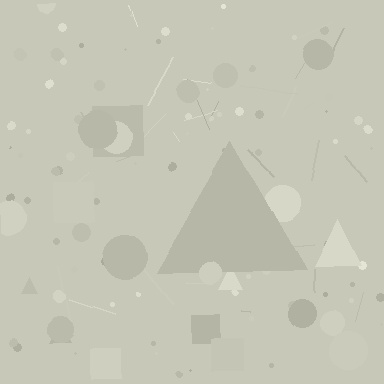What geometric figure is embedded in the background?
A triangle is embedded in the background.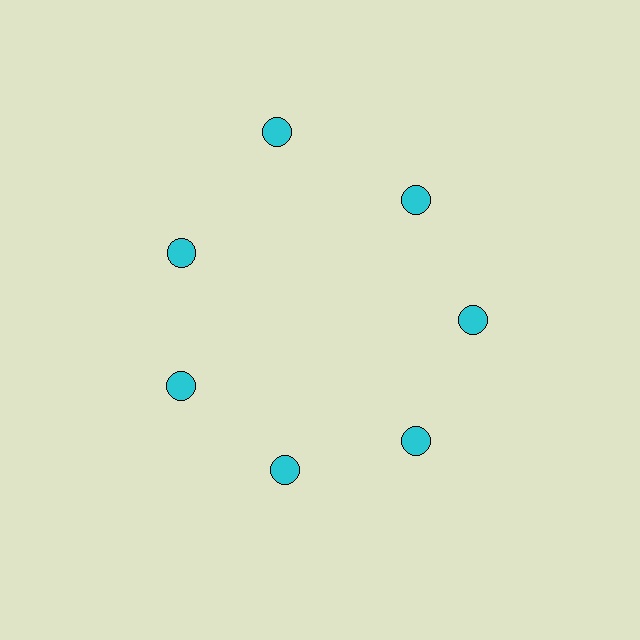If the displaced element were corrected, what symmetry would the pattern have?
It would have 7-fold rotational symmetry — the pattern would map onto itself every 51 degrees.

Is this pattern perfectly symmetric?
No. The 7 cyan circles are arranged in a ring, but one element near the 12 o'clock position is pushed outward from the center, breaking the 7-fold rotational symmetry.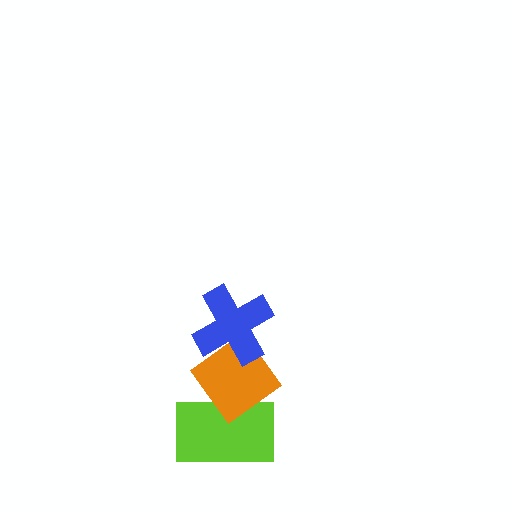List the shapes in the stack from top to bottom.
From top to bottom: the blue cross, the orange diamond, the lime rectangle.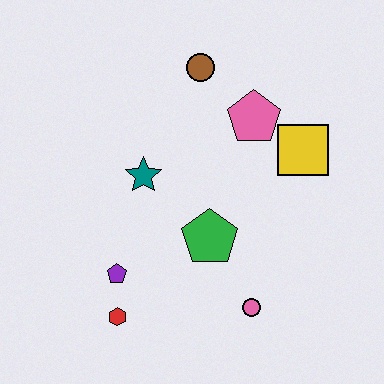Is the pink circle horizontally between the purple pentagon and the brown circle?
No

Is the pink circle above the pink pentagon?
No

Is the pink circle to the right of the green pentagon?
Yes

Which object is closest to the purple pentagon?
The red hexagon is closest to the purple pentagon.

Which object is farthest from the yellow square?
The red hexagon is farthest from the yellow square.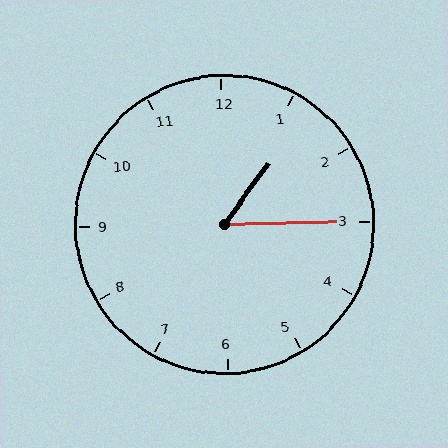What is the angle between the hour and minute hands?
Approximately 52 degrees.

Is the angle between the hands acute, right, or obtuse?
It is acute.